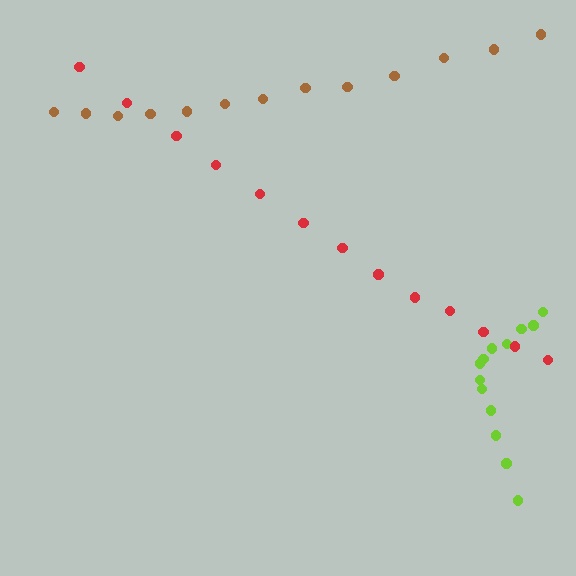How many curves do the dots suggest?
There are 3 distinct paths.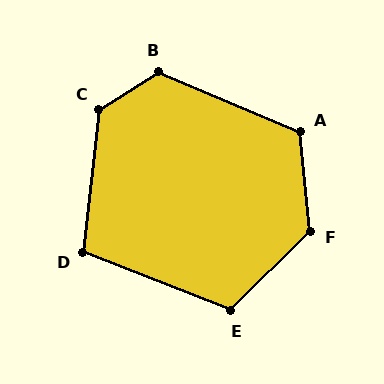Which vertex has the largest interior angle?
F, at approximately 129 degrees.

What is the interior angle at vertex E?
Approximately 114 degrees (obtuse).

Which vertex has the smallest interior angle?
D, at approximately 105 degrees.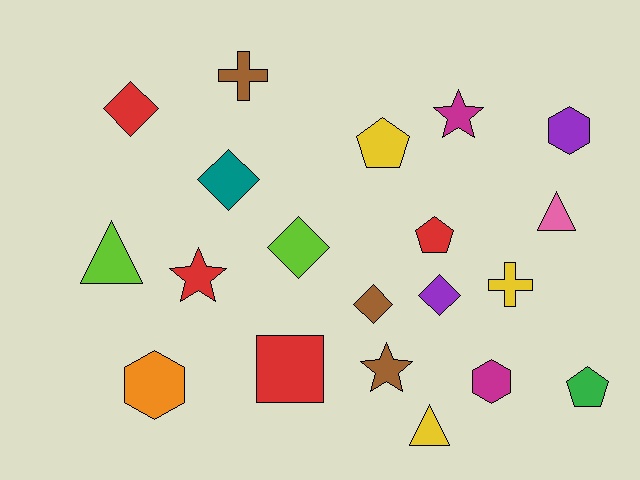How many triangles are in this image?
There are 3 triangles.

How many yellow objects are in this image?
There are 3 yellow objects.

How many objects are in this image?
There are 20 objects.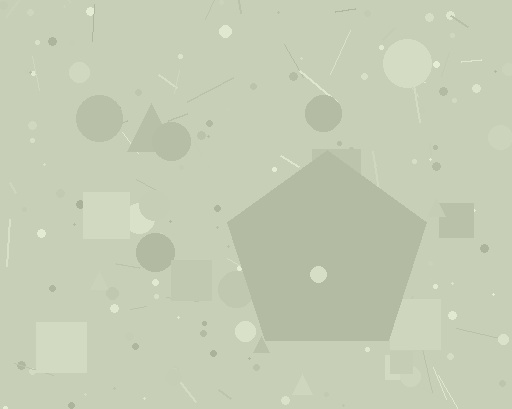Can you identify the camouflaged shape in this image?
The camouflaged shape is a pentagon.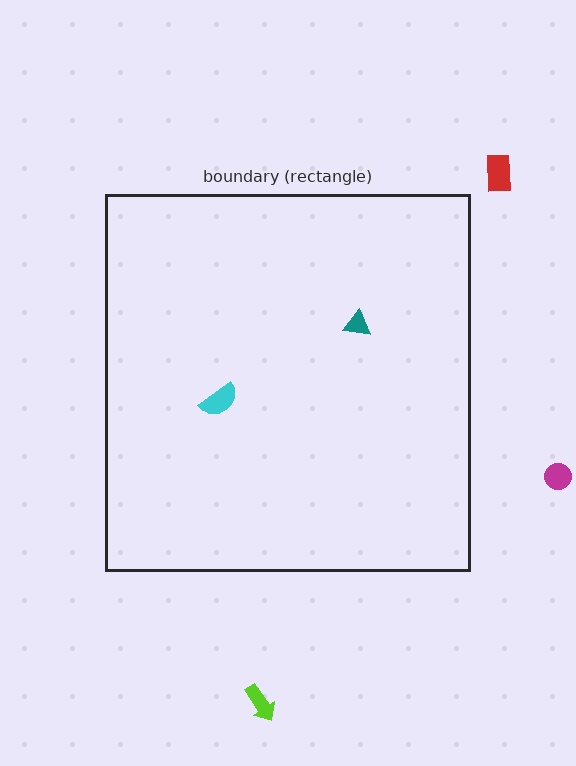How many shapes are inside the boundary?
2 inside, 3 outside.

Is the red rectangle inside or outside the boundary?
Outside.